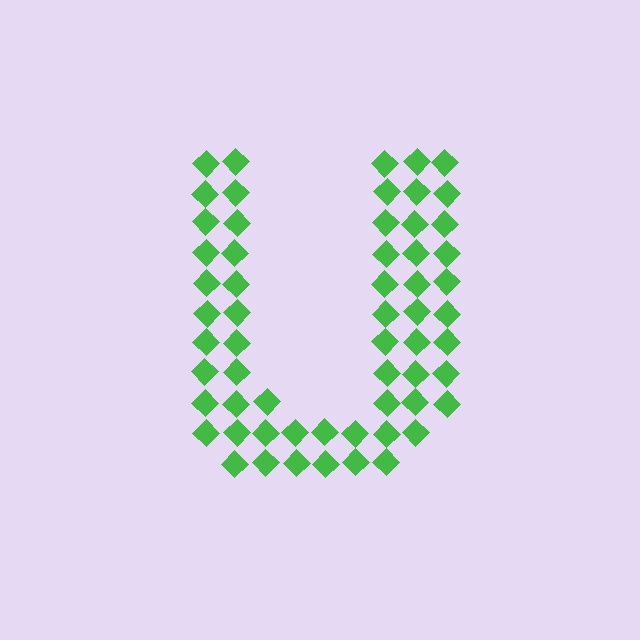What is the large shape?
The large shape is the letter U.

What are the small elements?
The small elements are diamonds.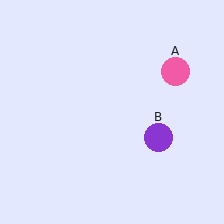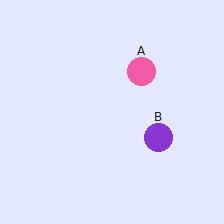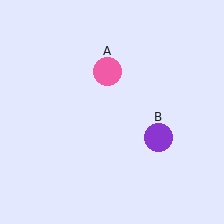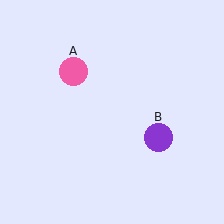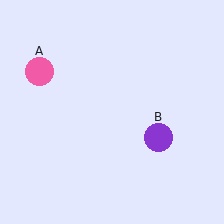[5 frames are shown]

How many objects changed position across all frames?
1 object changed position: pink circle (object A).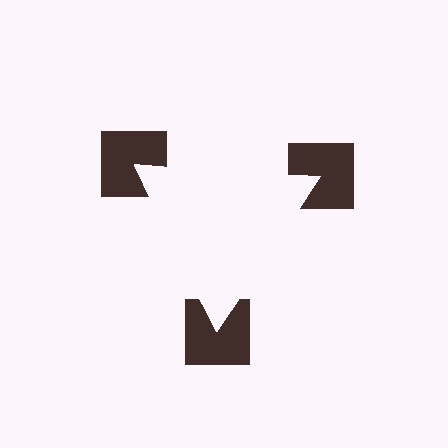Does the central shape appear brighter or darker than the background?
It typically appears slightly brighter than the background, even though no actual brightness change is drawn.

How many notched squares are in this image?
There are 3 — one at each vertex of the illusory triangle.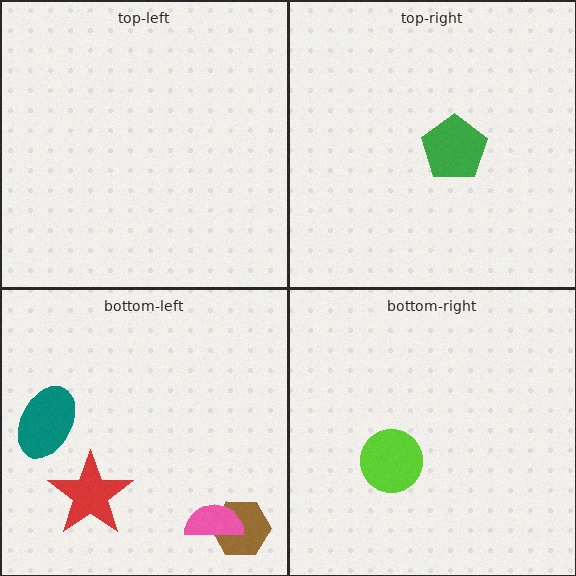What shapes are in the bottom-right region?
The lime circle.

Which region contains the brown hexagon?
The bottom-left region.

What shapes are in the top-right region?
The green pentagon.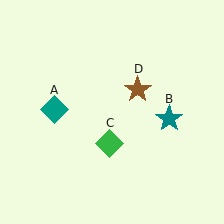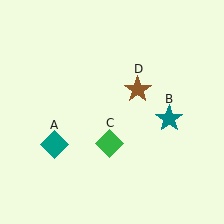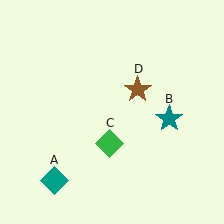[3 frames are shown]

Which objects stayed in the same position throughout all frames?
Teal star (object B) and green diamond (object C) and brown star (object D) remained stationary.